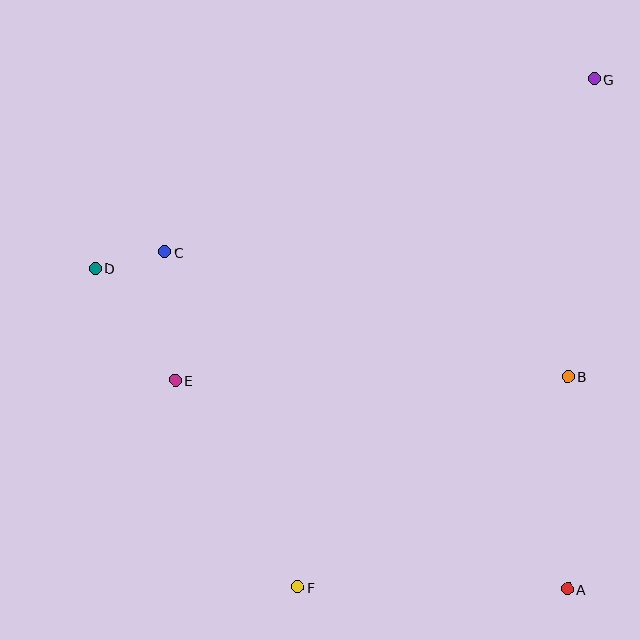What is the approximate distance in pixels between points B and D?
The distance between B and D is approximately 485 pixels.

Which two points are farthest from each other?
Points F and G are farthest from each other.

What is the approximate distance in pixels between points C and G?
The distance between C and G is approximately 463 pixels.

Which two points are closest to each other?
Points C and D are closest to each other.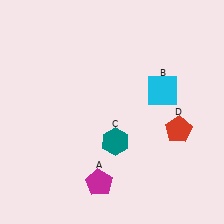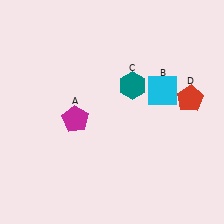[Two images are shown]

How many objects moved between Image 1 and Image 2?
3 objects moved between the two images.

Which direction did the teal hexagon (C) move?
The teal hexagon (C) moved up.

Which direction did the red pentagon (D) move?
The red pentagon (D) moved up.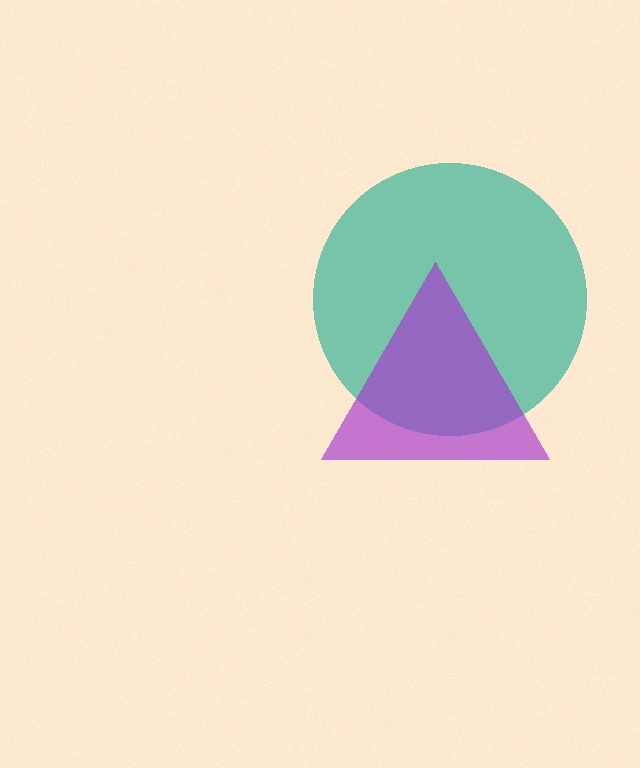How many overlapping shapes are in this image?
There are 2 overlapping shapes in the image.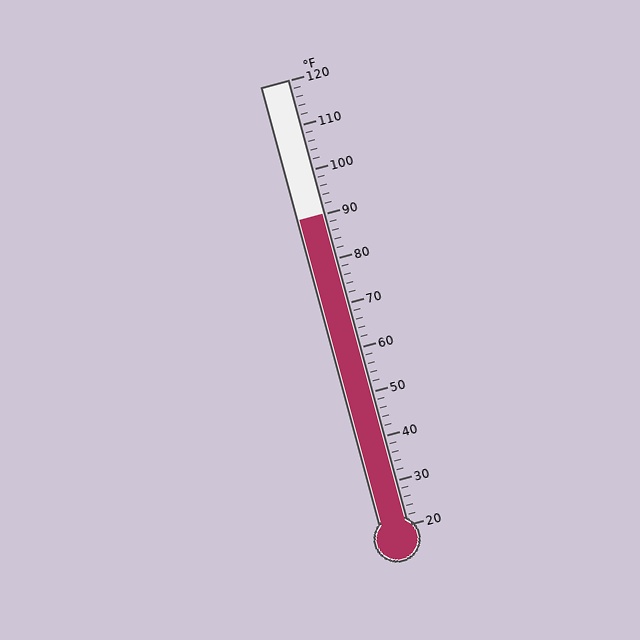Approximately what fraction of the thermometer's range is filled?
The thermometer is filled to approximately 70% of its range.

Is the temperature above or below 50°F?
The temperature is above 50°F.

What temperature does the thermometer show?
The thermometer shows approximately 90°F.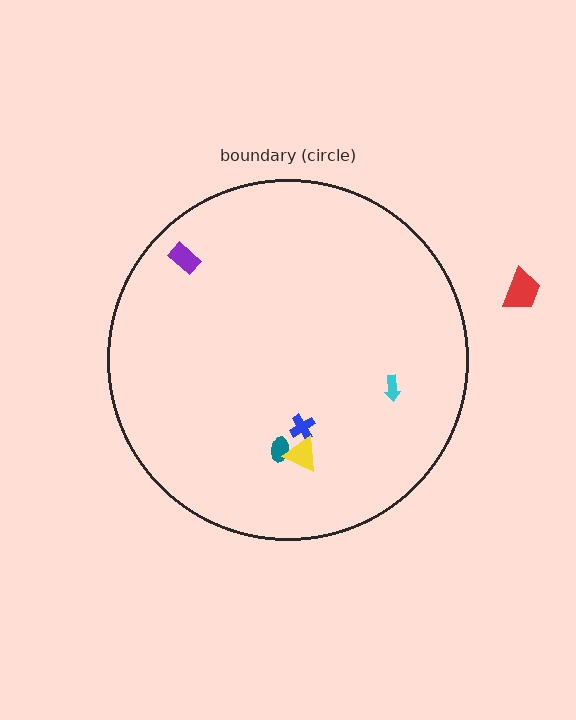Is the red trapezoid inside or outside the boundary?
Outside.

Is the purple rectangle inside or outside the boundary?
Inside.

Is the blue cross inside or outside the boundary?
Inside.